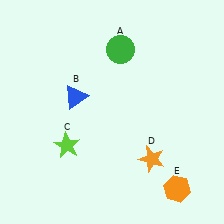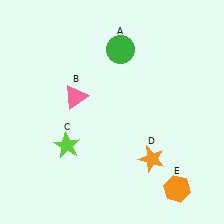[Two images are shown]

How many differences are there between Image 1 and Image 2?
There is 1 difference between the two images.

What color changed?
The triangle (B) changed from blue in Image 1 to pink in Image 2.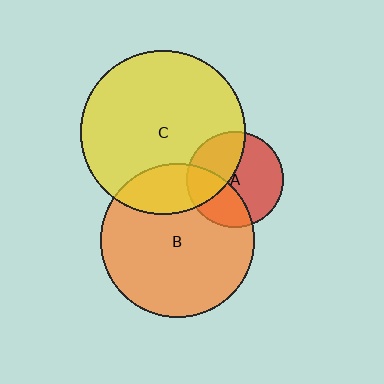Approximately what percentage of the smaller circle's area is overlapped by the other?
Approximately 40%.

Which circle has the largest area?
Circle C (yellow).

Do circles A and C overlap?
Yes.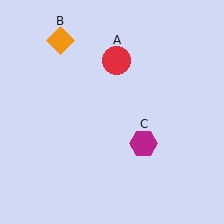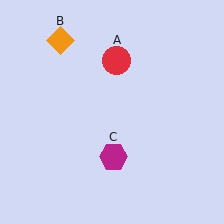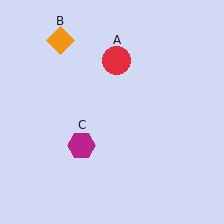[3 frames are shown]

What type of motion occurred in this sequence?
The magenta hexagon (object C) rotated clockwise around the center of the scene.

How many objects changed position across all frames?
1 object changed position: magenta hexagon (object C).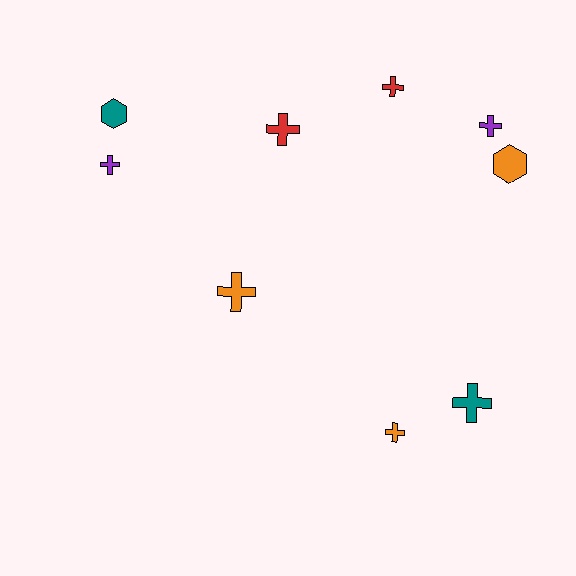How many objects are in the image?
There are 9 objects.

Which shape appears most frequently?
Cross, with 7 objects.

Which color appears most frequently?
Orange, with 3 objects.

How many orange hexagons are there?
There is 1 orange hexagon.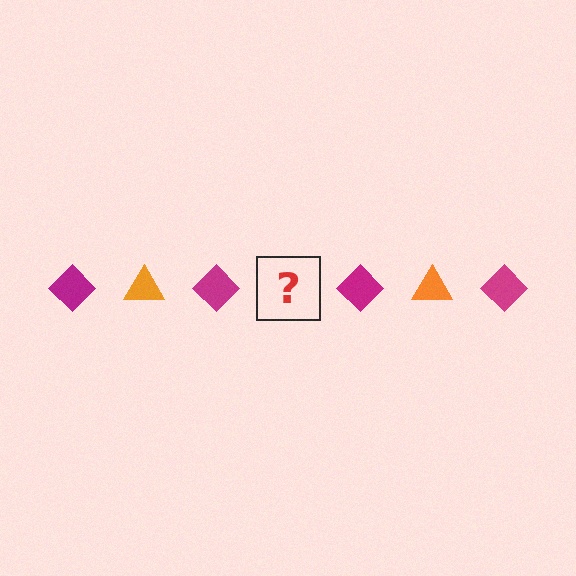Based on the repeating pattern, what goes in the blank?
The blank should be an orange triangle.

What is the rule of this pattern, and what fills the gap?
The rule is that the pattern alternates between magenta diamond and orange triangle. The gap should be filled with an orange triangle.